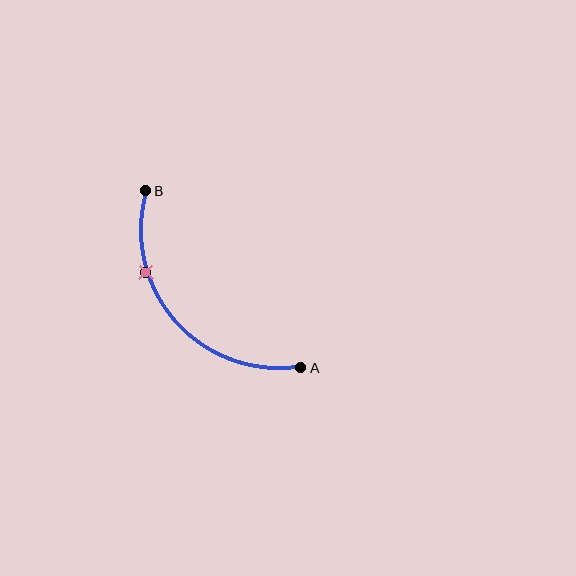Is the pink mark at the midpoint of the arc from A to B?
No. The pink mark lies on the arc but is closer to endpoint B. The arc midpoint would be at the point on the curve equidistant along the arc from both A and B.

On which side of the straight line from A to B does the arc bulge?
The arc bulges below and to the left of the straight line connecting A and B.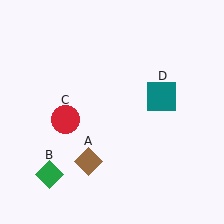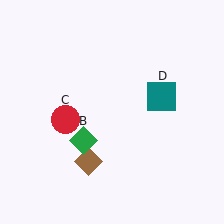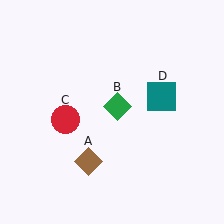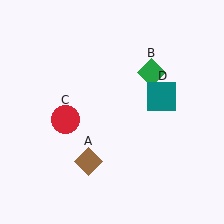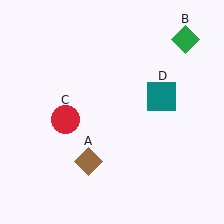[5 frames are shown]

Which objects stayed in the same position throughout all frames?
Brown diamond (object A) and red circle (object C) and teal square (object D) remained stationary.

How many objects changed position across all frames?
1 object changed position: green diamond (object B).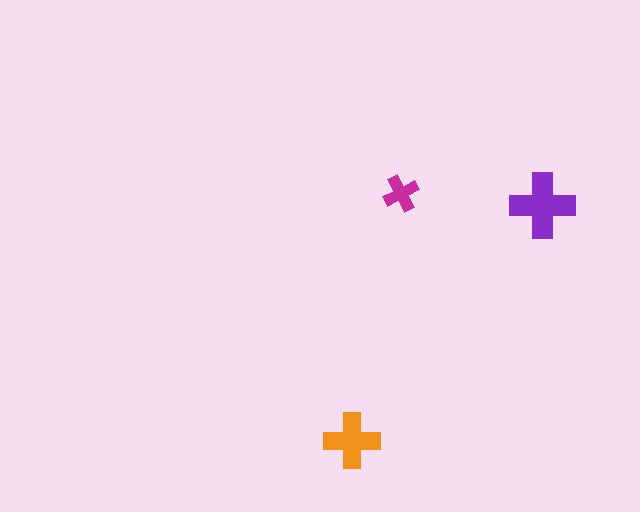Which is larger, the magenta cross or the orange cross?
The orange one.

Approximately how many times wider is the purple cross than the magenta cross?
About 2 times wider.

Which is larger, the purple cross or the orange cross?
The purple one.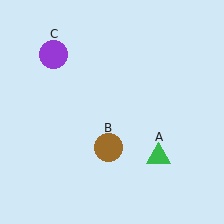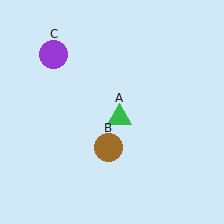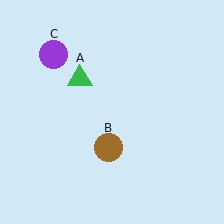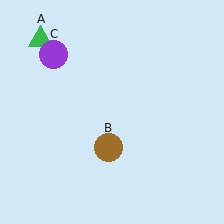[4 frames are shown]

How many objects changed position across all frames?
1 object changed position: green triangle (object A).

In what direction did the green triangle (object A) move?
The green triangle (object A) moved up and to the left.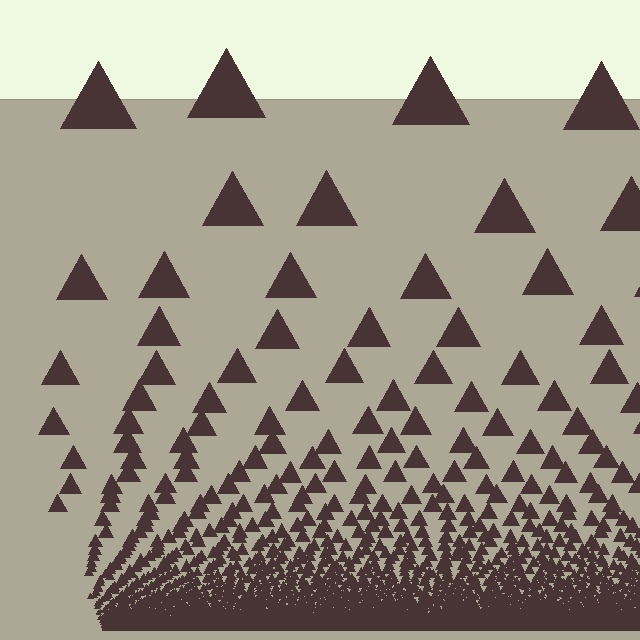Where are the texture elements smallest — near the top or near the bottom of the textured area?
Near the bottom.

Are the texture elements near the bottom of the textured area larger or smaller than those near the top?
Smaller. The gradient is inverted — elements near the bottom are smaller and denser.